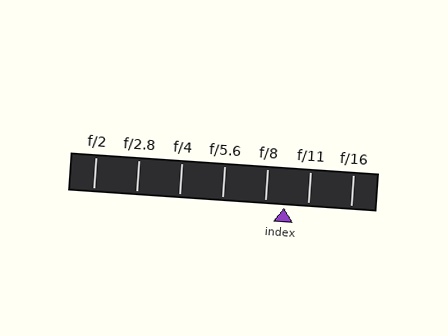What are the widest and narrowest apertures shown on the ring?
The widest aperture shown is f/2 and the narrowest is f/16.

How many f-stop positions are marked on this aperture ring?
There are 7 f-stop positions marked.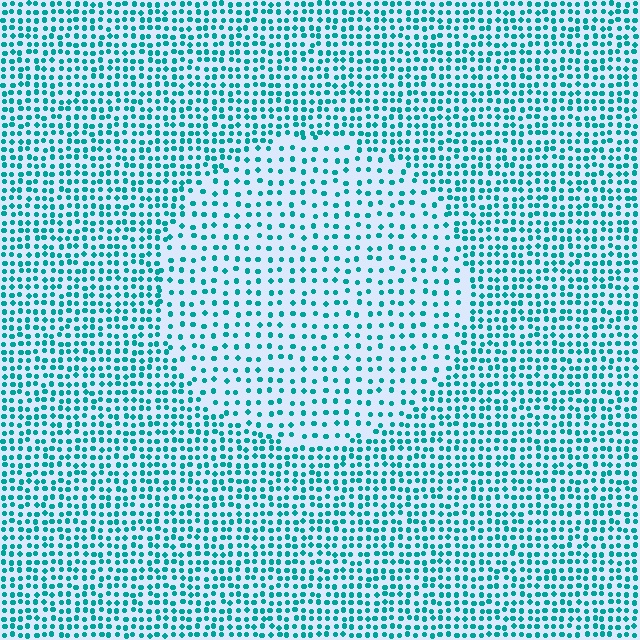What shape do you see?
I see a circle.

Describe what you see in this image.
The image contains small teal elements arranged at two different densities. A circle-shaped region is visible where the elements are less densely packed than the surrounding area.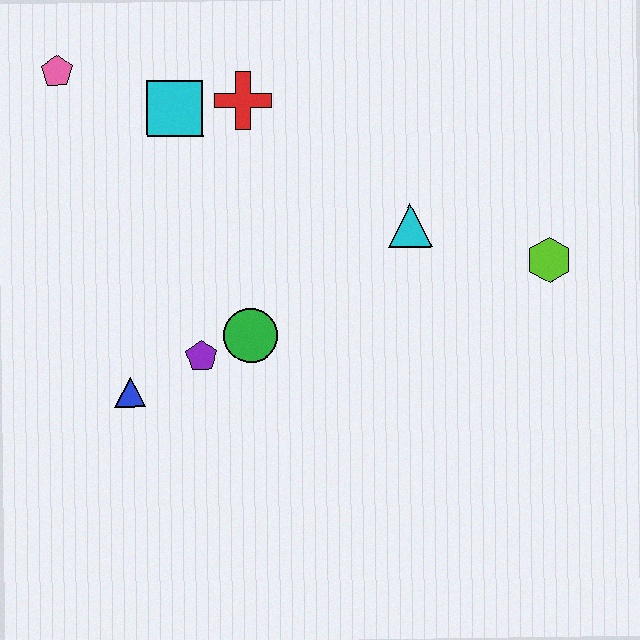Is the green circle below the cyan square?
Yes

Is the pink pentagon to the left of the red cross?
Yes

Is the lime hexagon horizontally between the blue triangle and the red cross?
No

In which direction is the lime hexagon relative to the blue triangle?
The lime hexagon is to the right of the blue triangle.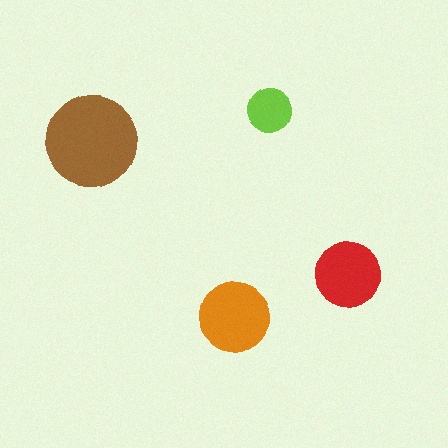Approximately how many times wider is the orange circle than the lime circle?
About 1.5 times wider.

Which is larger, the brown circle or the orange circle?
The brown one.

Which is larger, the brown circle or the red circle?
The brown one.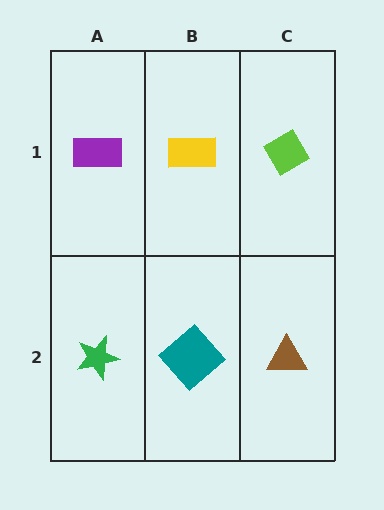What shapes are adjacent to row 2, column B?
A yellow rectangle (row 1, column B), a green star (row 2, column A), a brown triangle (row 2, column C).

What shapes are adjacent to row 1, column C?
A brown triangle (row 2, column C), a yellow rectangle (row 1, column B).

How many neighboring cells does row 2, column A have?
2.